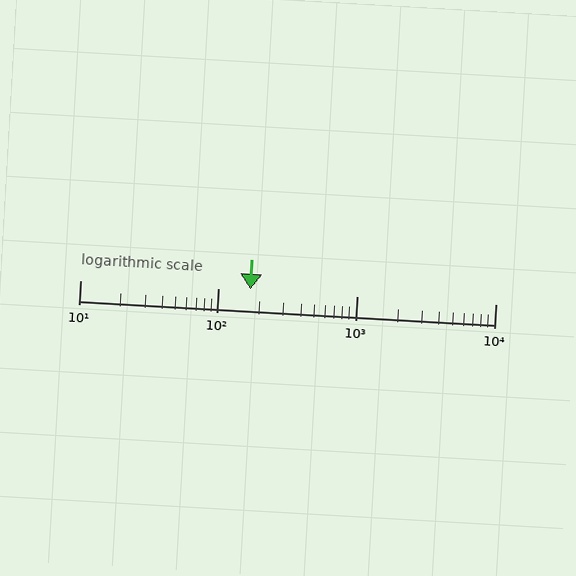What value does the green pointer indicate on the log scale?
The pointer indicates approximately 170.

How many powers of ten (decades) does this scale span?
The scale spans 3 decades, from 10 to 10000.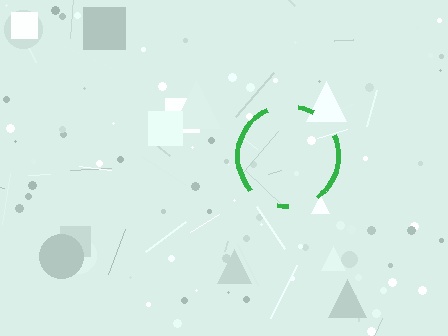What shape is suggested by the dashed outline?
The dashed outline suggests a circle.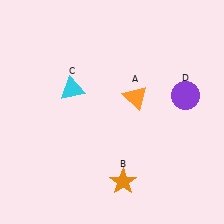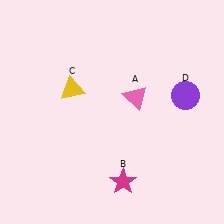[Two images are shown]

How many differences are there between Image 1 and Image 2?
There are 3 differences between the two images.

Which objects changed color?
A changed from orange to pink. B changed from orange to magenta. C changed from cyan to yellow.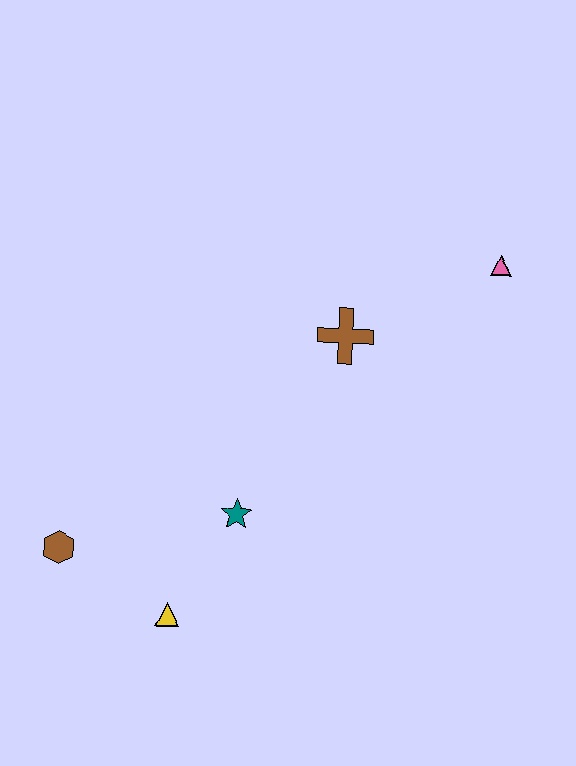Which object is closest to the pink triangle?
The brown cross is closest to the pink triangle.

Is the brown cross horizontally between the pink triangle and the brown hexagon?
Yes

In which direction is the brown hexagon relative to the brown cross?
The brown hexagon is to the left of the brown cross.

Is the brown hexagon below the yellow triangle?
No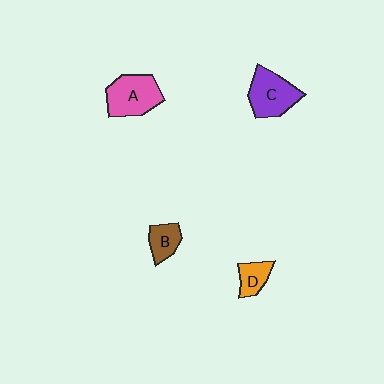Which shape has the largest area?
Shape A (pink).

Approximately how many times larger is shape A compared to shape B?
Approximately 2.0 times.